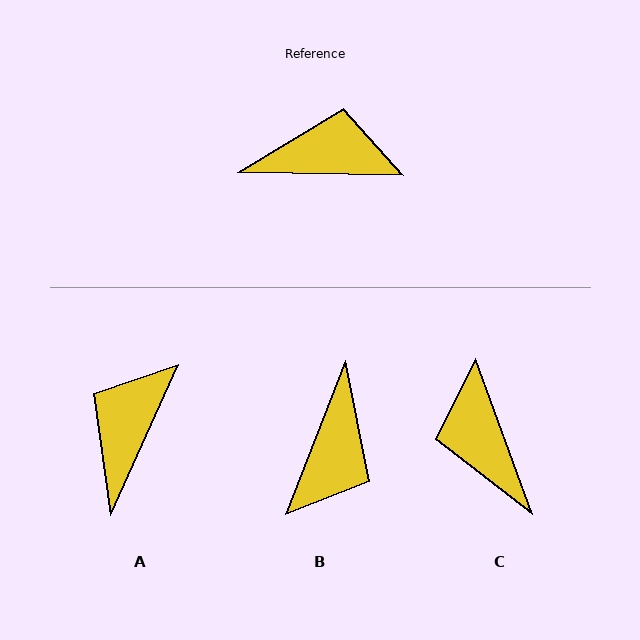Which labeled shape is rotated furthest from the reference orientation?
C, about 111 degrees away.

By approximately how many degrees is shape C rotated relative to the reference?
Approximately 111 degrees counter-clockwise.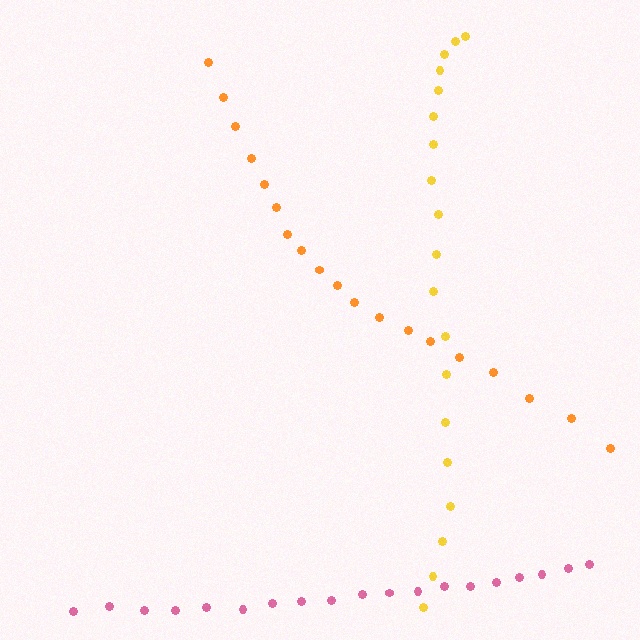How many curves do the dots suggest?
There are 3 distinct paths.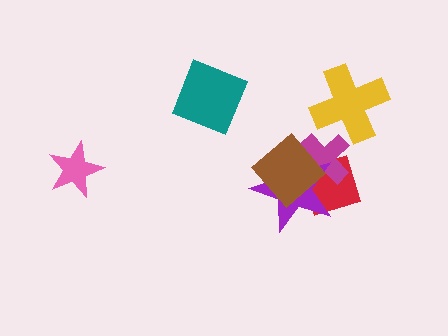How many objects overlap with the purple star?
3 objects overlap with the purple star.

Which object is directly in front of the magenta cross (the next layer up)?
The purple star is directly in front of the magenta cross.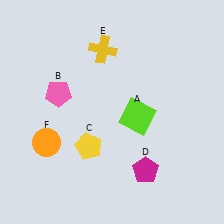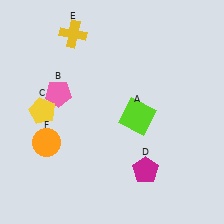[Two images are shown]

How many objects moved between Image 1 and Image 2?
2 objects moved between the two images.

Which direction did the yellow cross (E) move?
The yellow cross (E) moved left.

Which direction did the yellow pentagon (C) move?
The yellow pentagon (C) moved left.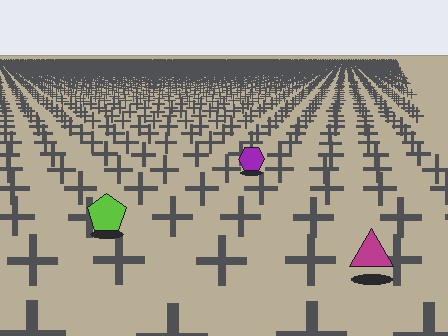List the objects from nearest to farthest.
From nearest to farthest: the magenta triangle, the lime pentagon, the purple hexagon.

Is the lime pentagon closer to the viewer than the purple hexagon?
Yes. The lime pentagon is closer — you can tell from the texture gradient: the ground texture is coarser near it.